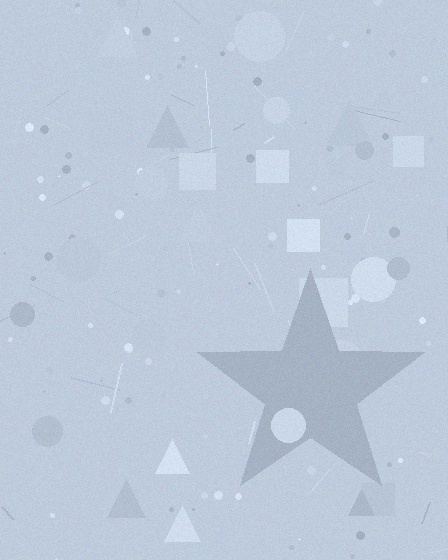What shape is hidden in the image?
A star is hidden in the image.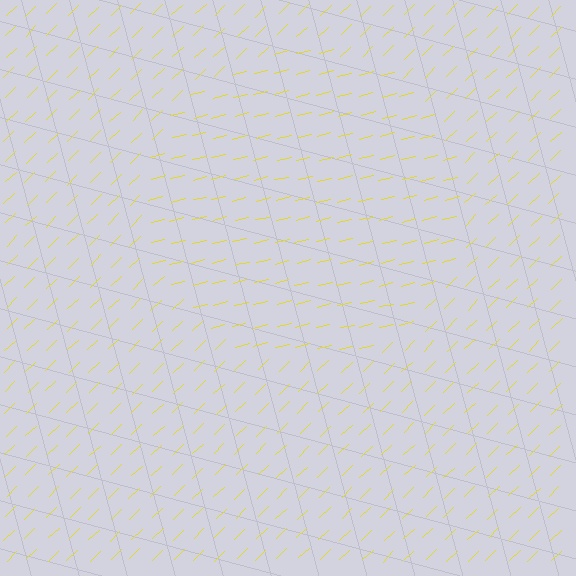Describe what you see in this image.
The image is filled with small yellow line segments. A circle region in the image has lines oriented differently from the surrounding lines, creating a visible texture boundary.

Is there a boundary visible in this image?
Yes, there is a texture boundary formed by a change in line orientation.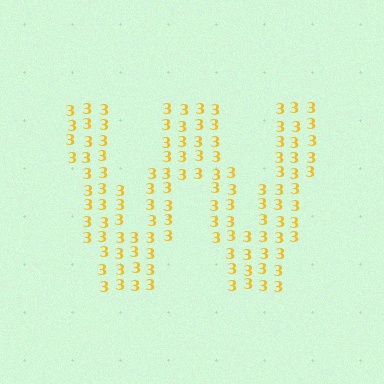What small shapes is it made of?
It is made of small digit 3's.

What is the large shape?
The large shape is the letter W.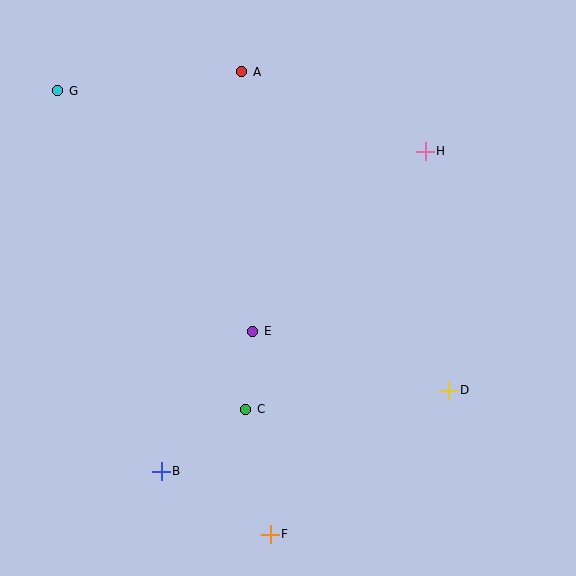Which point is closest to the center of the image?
Point E at (253, 331) is closest to the center.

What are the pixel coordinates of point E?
Point E is at (253, 331).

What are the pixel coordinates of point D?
Point D is at (449, 390).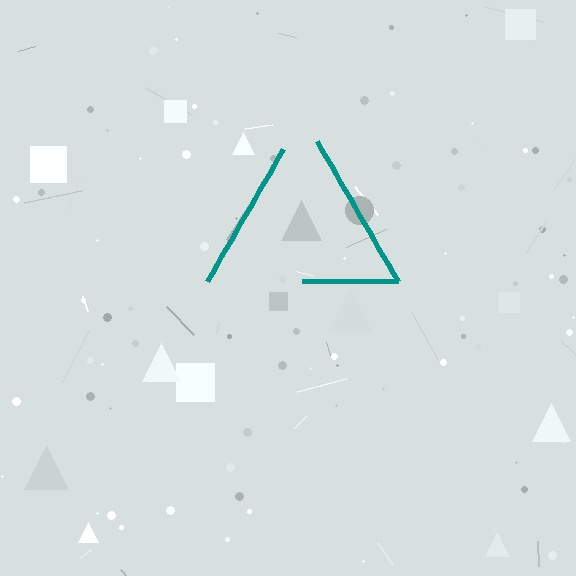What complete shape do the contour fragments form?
The contour fragments form a triangle.